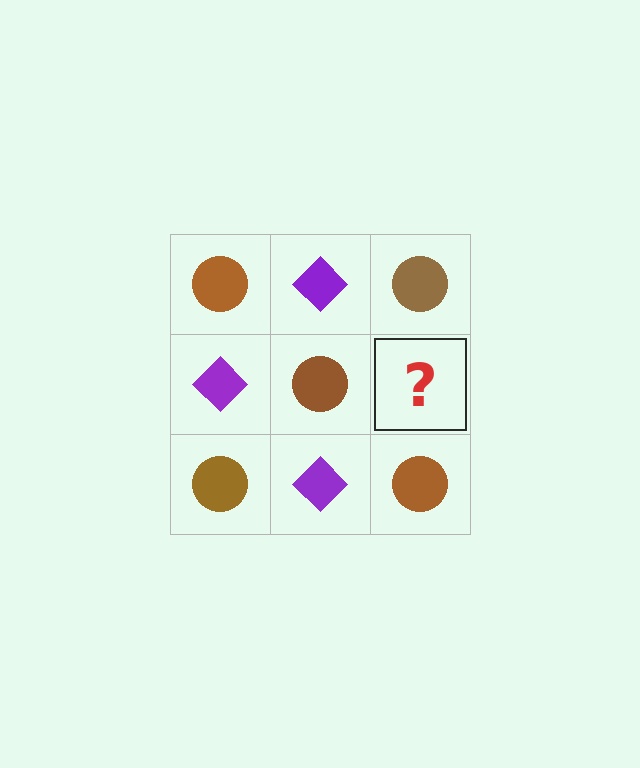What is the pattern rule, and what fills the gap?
The rule is that it alternates brown circle and purple diamond in a checkerboard pattern. The gap should be filled with a purple diamond.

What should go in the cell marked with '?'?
The missing cell should contain a purple diamond.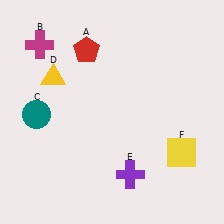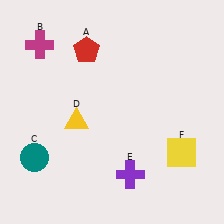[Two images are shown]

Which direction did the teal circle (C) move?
The teal circle (C) moved down.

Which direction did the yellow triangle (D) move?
The yellow triangle (D) moved down.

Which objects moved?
The objects that moved are: the teal circle (C), the yellow triangle (D).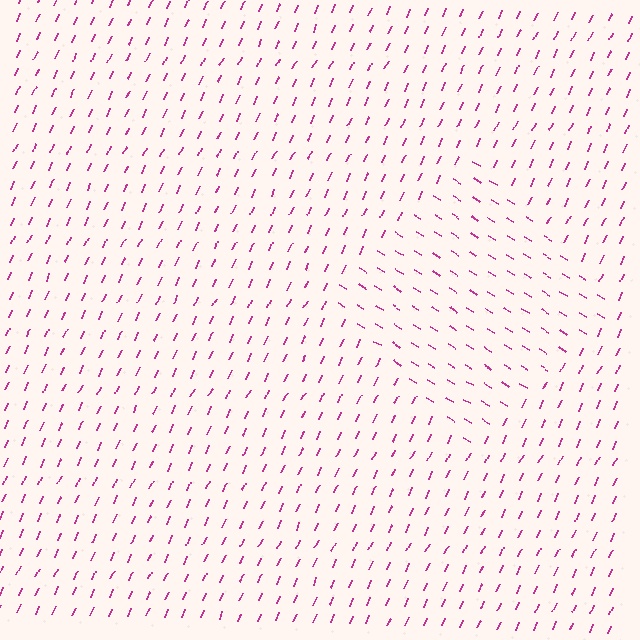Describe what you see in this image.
The image is filled with small magenta line segments. A diamond region in the image has lines oriented differently from the surrounding lines, creating a visible texture boundary.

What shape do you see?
I see a diamond.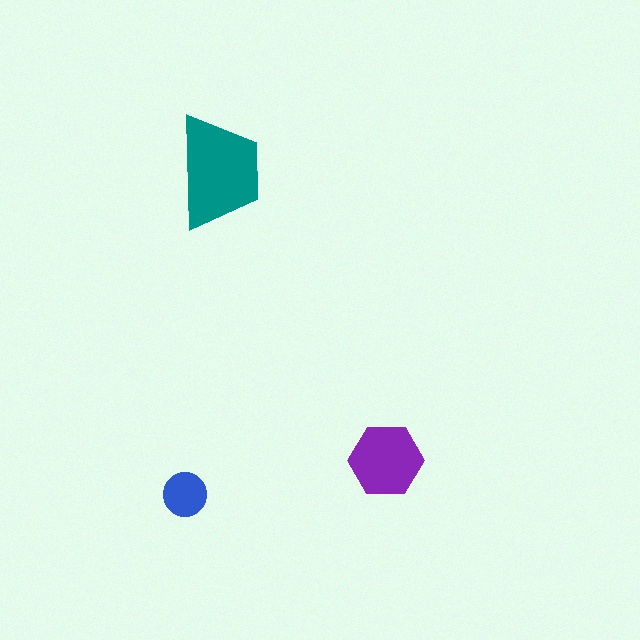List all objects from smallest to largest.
The blue circle, the purple hexagon, the teal trapezoid.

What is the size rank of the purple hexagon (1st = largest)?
2nd.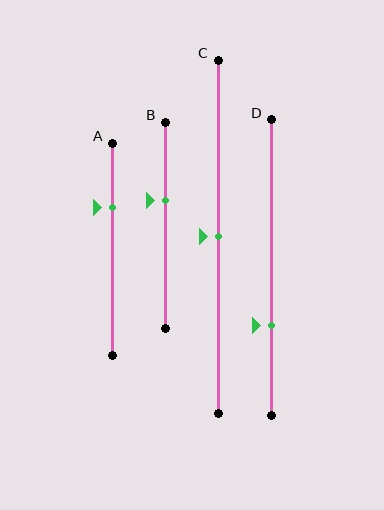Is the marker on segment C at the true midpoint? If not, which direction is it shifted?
Yes, the marker on segment C is at the true midpoint.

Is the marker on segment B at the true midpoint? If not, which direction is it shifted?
No, the marker on segment B is shifted upward by about 12% of the segment length.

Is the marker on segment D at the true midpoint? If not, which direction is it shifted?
No, the marker on segment D is shifted downward by about 19% of the segment length.